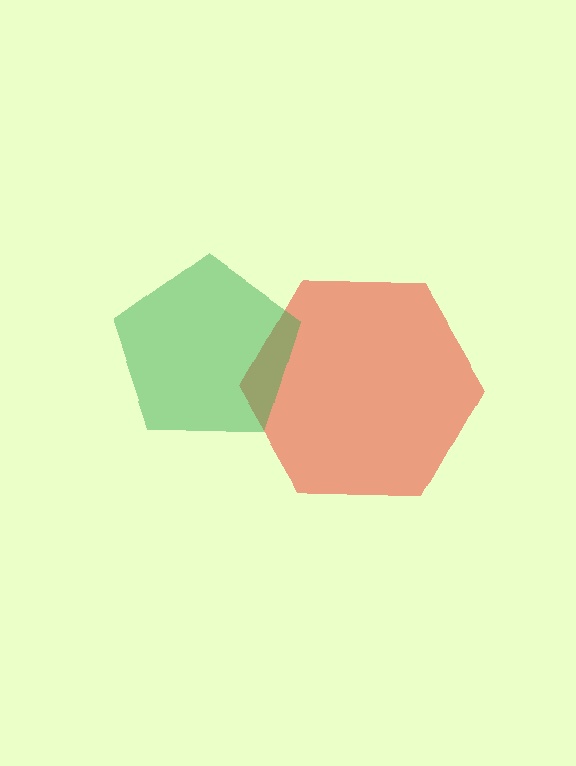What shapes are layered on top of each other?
The layered shapes are: a red hexagon, a green pentagon.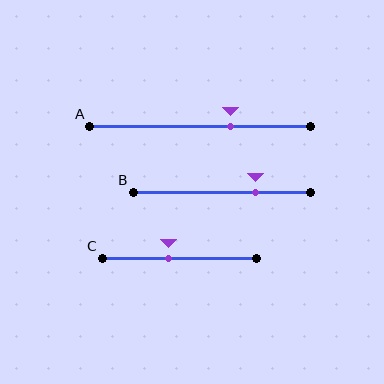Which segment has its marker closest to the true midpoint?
Segment C has its marker closest to the true midpoint.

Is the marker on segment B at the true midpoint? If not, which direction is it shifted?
No, the marker on segment B is shifted to the right by about 19% of the segment length.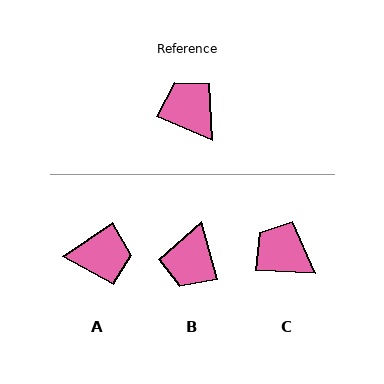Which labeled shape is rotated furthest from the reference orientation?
B, about 129 degrees away.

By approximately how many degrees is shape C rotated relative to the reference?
Approximately 21 degrees counter-clockwise.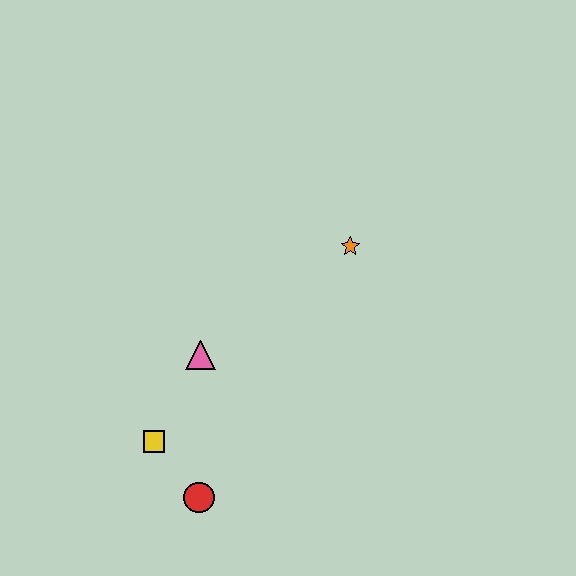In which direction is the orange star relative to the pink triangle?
The orange star is to the right of the pink triangle.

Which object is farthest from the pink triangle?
The orange star is farthest from the pink triangle.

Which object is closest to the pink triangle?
The yellow square is closest to the pink triangle.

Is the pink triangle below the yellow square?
No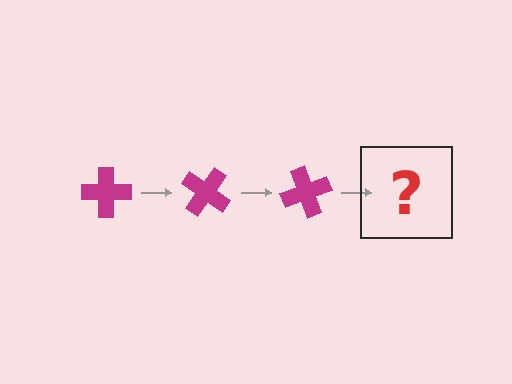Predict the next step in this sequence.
The next step is a magenta cross rotated 105 degrees.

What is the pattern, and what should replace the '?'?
The pattern is that the cross rotates 35 degrees each step. The '?' should be a magenta cross rotated 105 degrees.